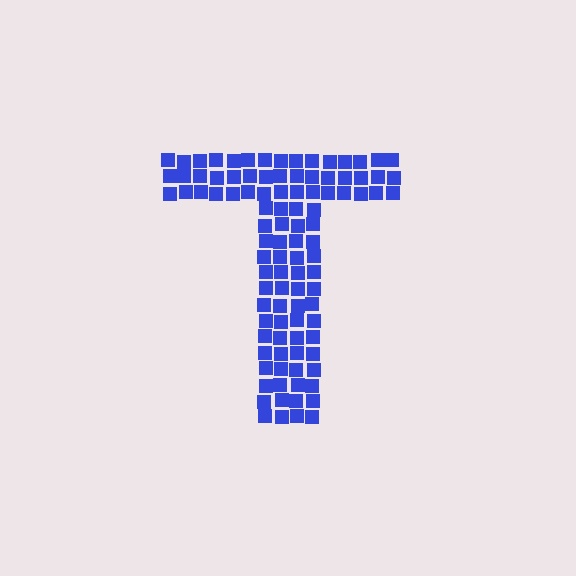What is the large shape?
The large shape is the letter T.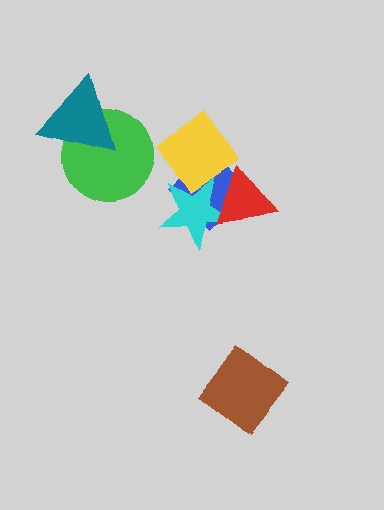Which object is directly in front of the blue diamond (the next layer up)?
The cyan star is directly in front of the blue diamond.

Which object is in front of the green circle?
The teal triangle is in front of the green circle.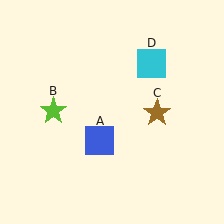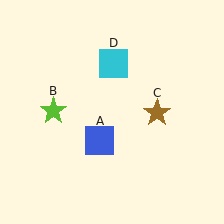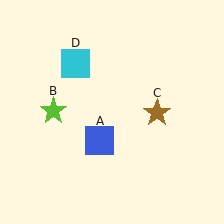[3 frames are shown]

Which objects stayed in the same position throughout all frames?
Blue square (object A) and lime star (object B) and brown star (object C) remained stationary.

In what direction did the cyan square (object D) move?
The cyan square (object D) moved left.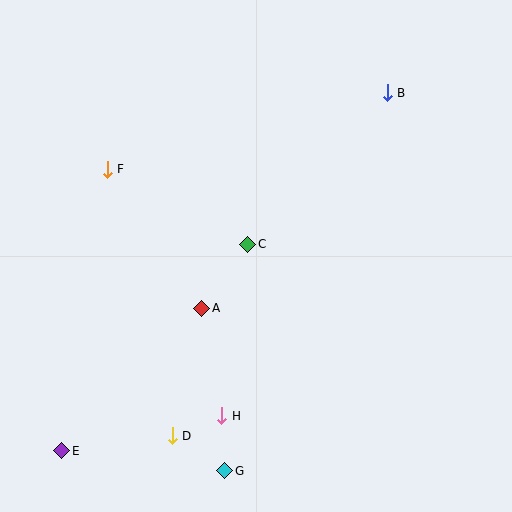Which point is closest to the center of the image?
Point C at (248, 244) is closest to the center.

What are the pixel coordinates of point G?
Point G is at (225, 471).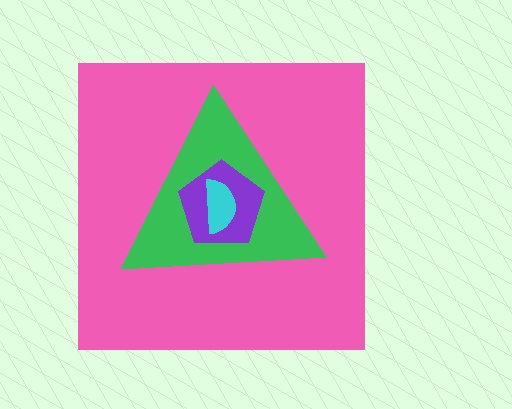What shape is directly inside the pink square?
The green triangle.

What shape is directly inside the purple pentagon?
The cyan semicircle.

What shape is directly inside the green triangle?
The purple pentagon.